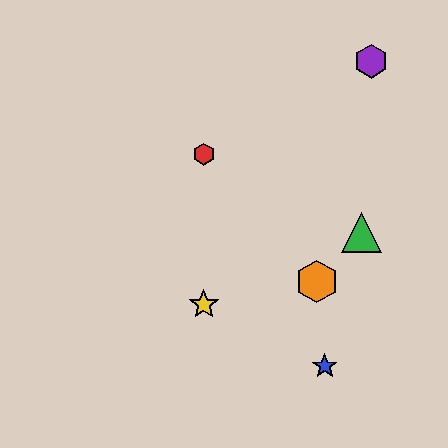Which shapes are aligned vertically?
The red hexagon, the yellow star are aligned vertically.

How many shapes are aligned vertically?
2 shapes (the red hexagon, the yellow star) are aligned vertically.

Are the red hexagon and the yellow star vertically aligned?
Yes, both are at x≈204.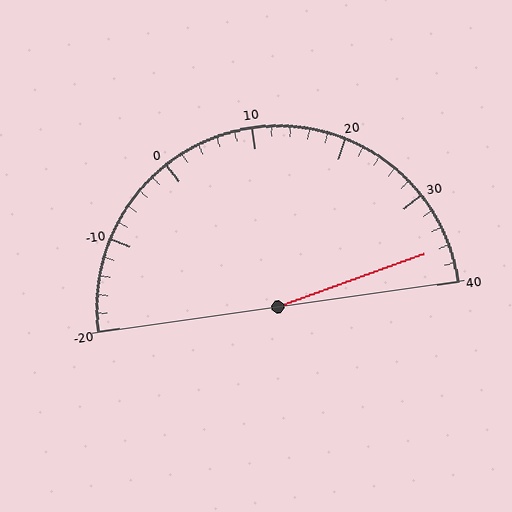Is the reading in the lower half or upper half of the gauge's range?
The reading is in the upper half of the range (-20 to 40).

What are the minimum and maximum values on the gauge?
The gauge ranges from -20 to 40.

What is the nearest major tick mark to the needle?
The nearest major tick mark is 40.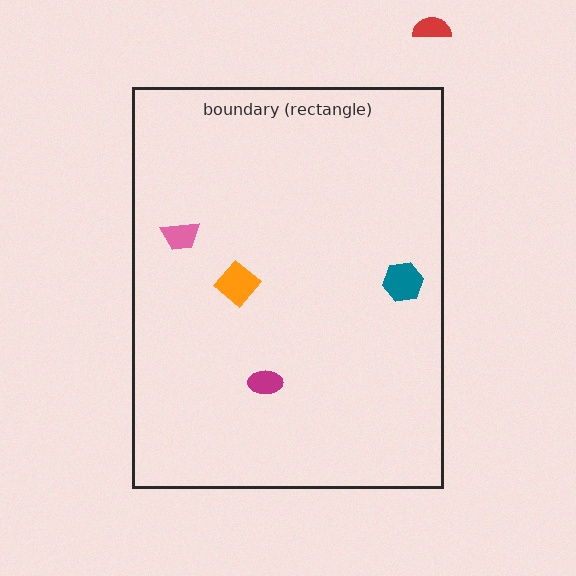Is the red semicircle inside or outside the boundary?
Outside.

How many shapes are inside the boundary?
4 inside, 1 outside.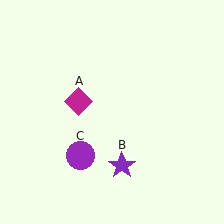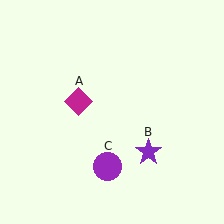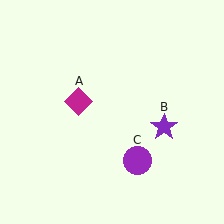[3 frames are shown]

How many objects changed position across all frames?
2 objects changed position: purple star (object B), purple circle (object C).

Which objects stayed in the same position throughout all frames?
Magenta diamond (object A) remained stationary.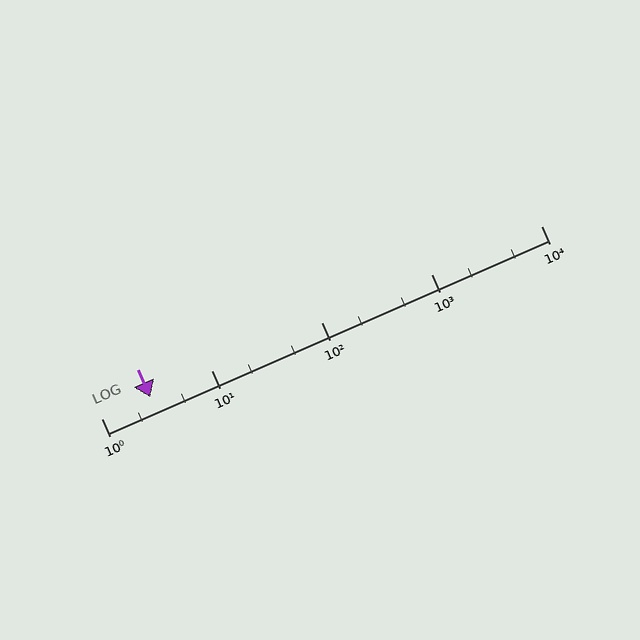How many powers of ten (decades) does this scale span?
The scale spans 4 decades, from 1 to 10000.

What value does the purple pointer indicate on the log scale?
The pointer indicates approximately 2.8.